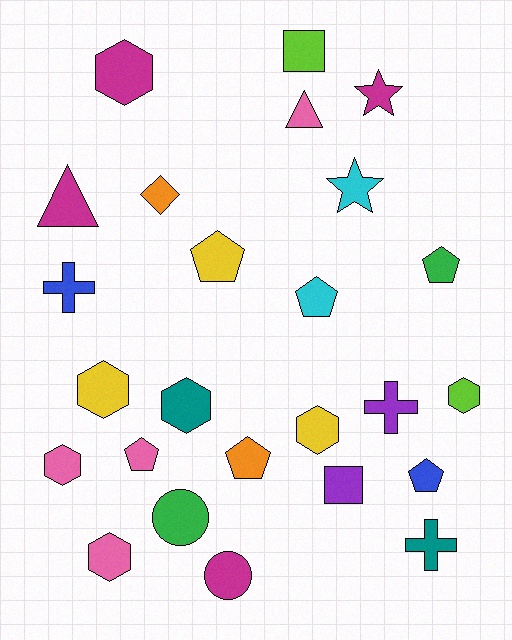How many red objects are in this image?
There are no red objects.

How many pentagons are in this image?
There are 6 pentagons.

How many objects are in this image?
There are 25 objects.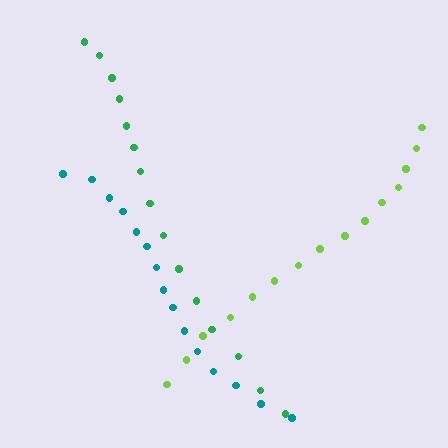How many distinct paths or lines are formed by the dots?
There are 3 distinct paths.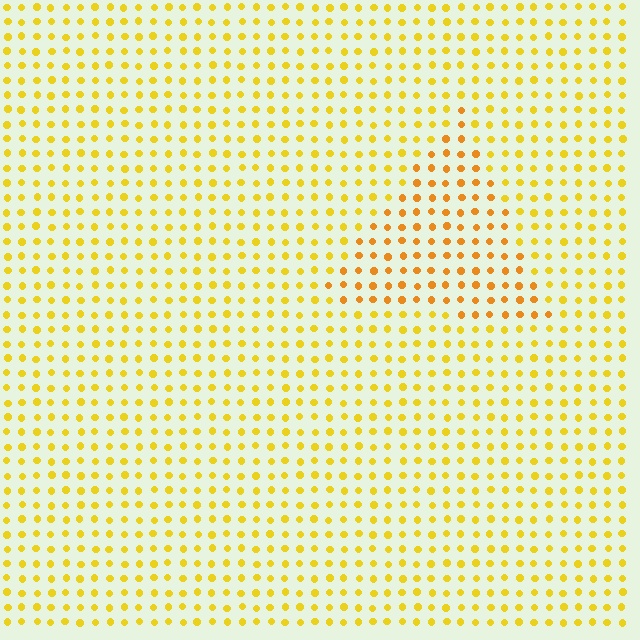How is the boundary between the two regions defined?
The boundary is defined purely by a slight shift in hue (about 21 degrees). Spacing, size, and orientation are identical on both sides.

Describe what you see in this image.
The image is filled with small yellow elements in a uniform arrangement. A triangle-shaped region is visible where the elements are tinted to a slightly different hue, forming a subtle color boundary.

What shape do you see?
I see a triangle.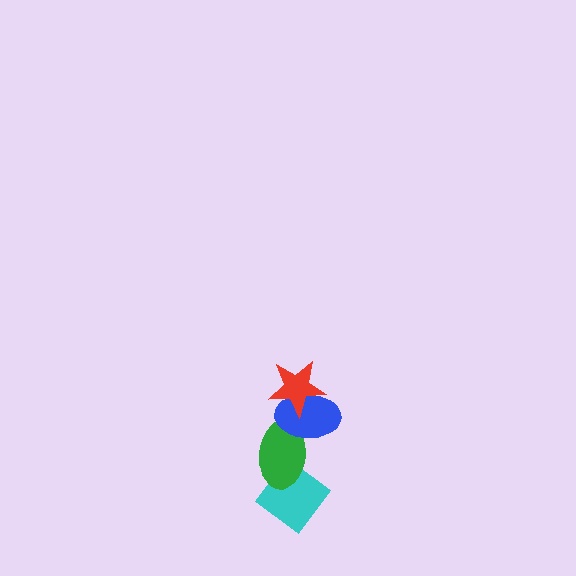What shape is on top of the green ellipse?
The blue ellipse is on top of the green ellipse.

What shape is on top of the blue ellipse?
The red star is on top of the blue ellipse.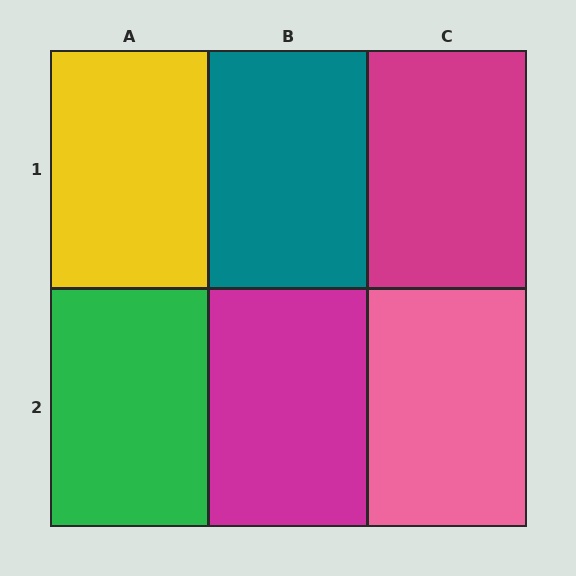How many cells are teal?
1 cell is teal.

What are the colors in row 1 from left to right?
Yellow, teal, magenta.